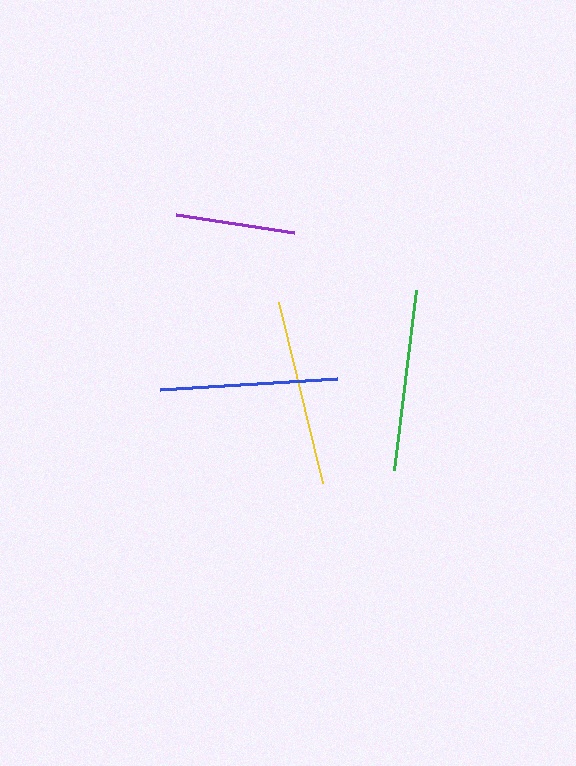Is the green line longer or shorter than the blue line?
The green line is longer than the blue line.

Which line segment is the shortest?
The purple line is the shortest at approximately 119 pixels.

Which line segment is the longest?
The yellow line is the longest at approximately 187 pixels.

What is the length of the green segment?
The green segment is approximately 181 pixels long.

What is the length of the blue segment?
The blue segment is approximately 177 pixels long.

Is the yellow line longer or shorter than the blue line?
The yellow line is longer than the blue line.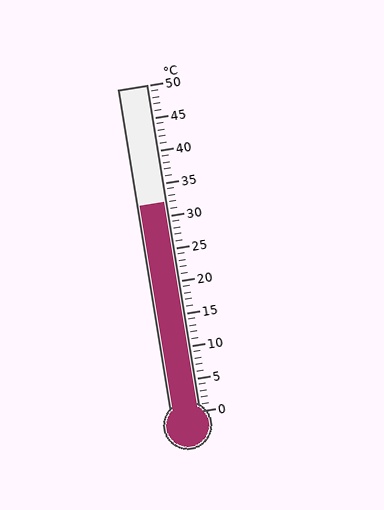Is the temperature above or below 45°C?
The temperature is below 45°C.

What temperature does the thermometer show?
The thermometer shows approximately 32°C.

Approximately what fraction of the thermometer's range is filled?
The thermometer is filled to approximately 65% of its range.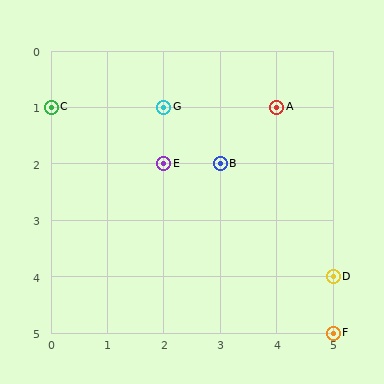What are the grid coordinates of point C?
Point C is at grid coordinates (0, 1).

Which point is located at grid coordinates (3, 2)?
Point B is at (3, 2).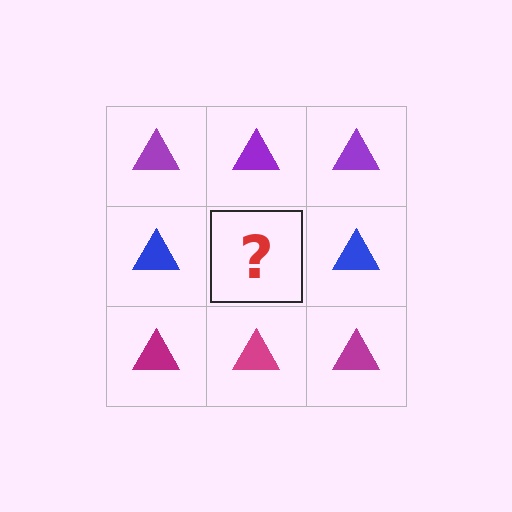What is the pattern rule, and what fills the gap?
The rule is that each row has a consistent color. The gap should be filled with a blue triangle.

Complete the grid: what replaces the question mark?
The question mark should be replaced with a blue triangle.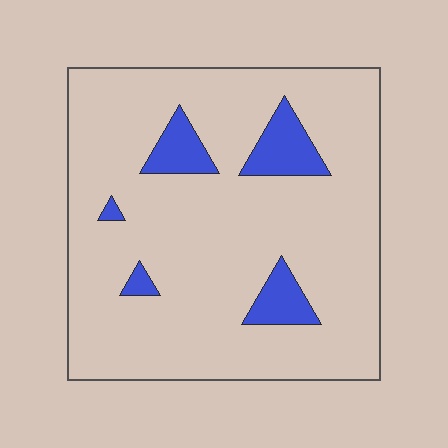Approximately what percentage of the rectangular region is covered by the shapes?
Approximately 10%.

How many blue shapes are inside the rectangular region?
5.